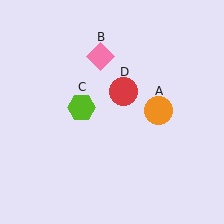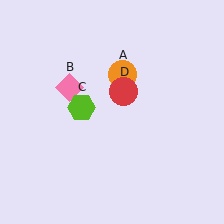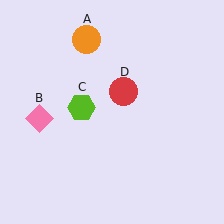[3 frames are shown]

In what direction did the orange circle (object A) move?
The orange circle (object A) moved up and to the left.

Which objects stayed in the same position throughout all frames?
Lime hexagon (object C) and red circle (object D) remained stationary.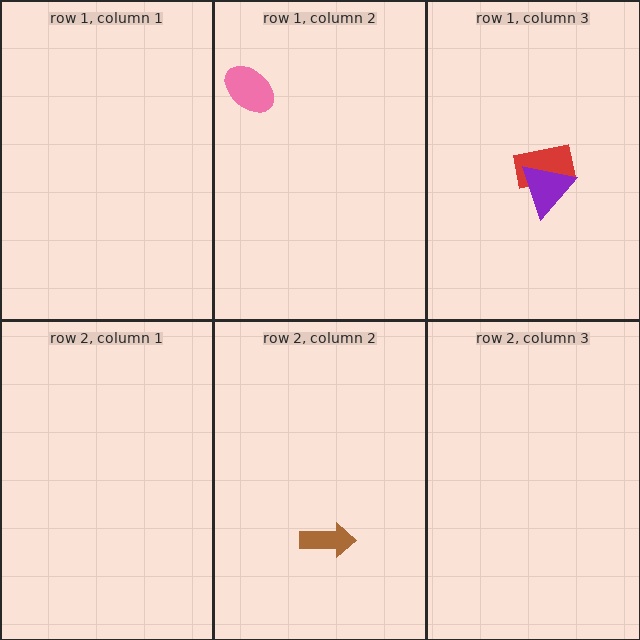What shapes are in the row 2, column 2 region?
The brown arrow.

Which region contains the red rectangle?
The row 1, column 3 region.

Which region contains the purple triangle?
The row 1, column 3 region.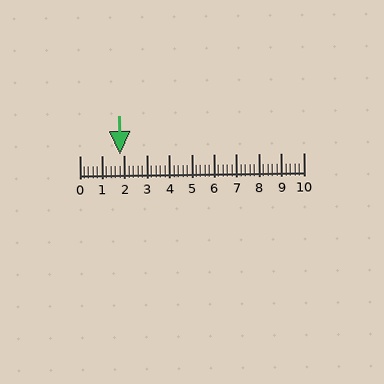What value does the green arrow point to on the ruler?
The green arrow points to approximately 1.8.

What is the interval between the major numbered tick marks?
The major tick marks are spaced 1 units apart.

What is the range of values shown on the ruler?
The ruler shows values from 0 to 10.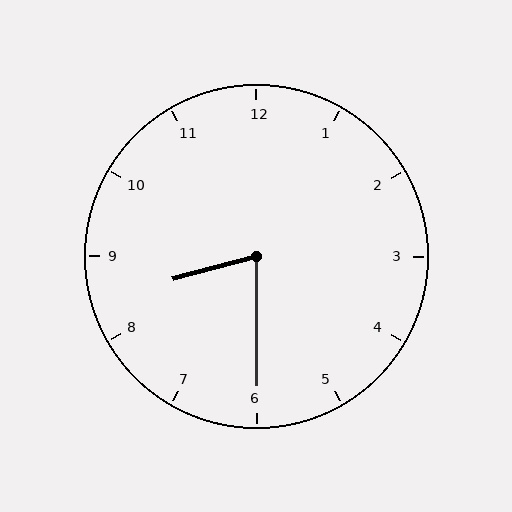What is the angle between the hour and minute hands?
Approximately 75 degrees.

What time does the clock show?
8:30.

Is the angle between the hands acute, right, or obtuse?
It is acute.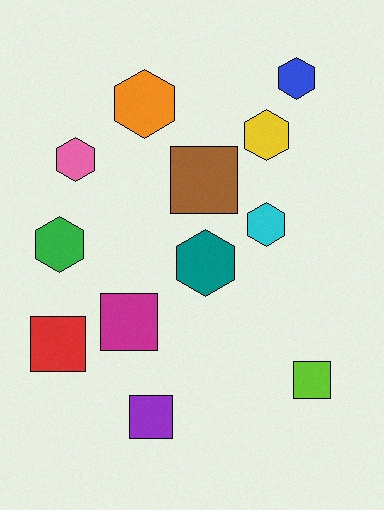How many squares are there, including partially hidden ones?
There are 5 squares.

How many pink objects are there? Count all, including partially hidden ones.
There is 1 pink object.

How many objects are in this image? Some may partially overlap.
There are 12 objects.